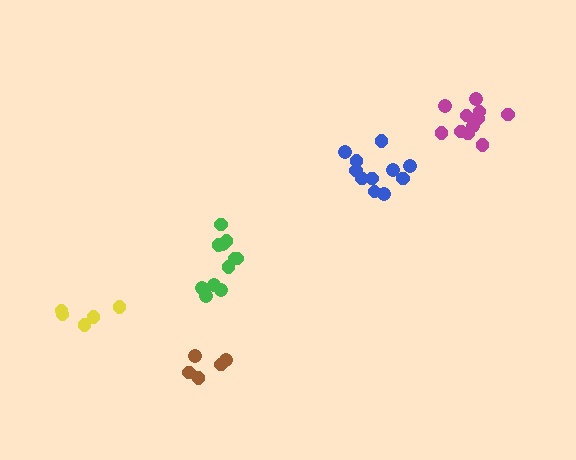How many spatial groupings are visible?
There are 5 spatial groupings.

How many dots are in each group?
Group 1: 11 dots, Group 2: 5 dots, Group 3: 11 dots, Group 4: 5 dots, Group 5: 11 dots (43 total).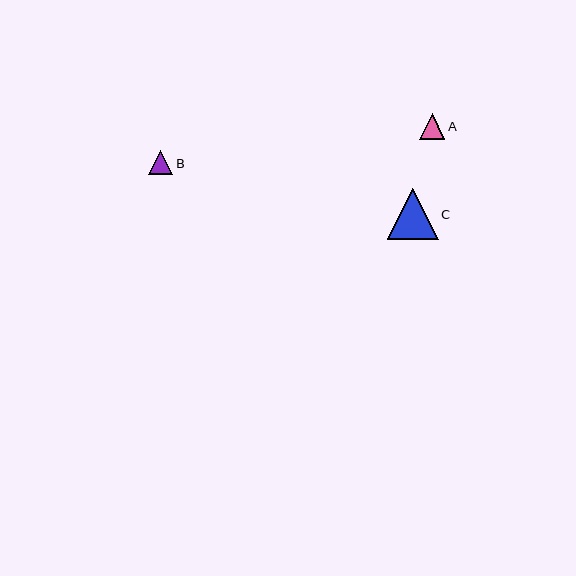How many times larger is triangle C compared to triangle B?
Triangle C is approximately 2.1 times the size of triangle B.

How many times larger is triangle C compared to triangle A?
Triangle C is approximately 2.0 times the size of triangle A.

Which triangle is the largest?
Triangle C is the largest with a size of approximately 51 pixels.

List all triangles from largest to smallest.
From largest to smallest: C, A, B.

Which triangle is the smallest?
Triangle B is the smallest with a size of approximately 24 pixels.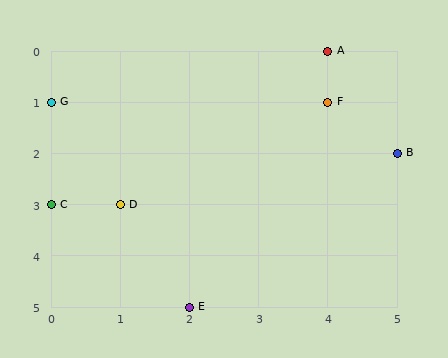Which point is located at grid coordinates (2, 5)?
Point E is at (2, 5).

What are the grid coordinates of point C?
Point C is at grid coordinates (0, 3).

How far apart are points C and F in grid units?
Points C and F are 4 columns and 2 rows apart (about 4.5 grid units diagonally).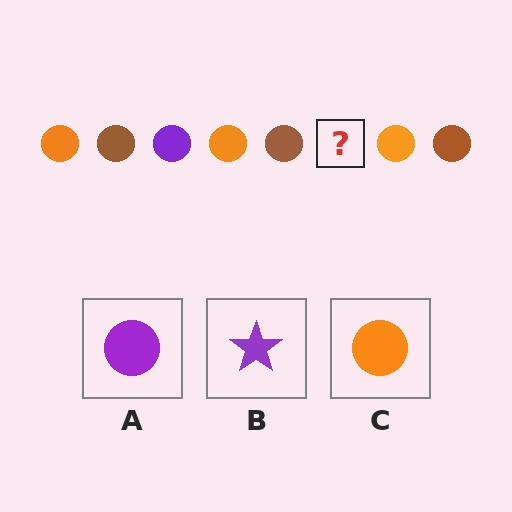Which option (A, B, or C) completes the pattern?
A.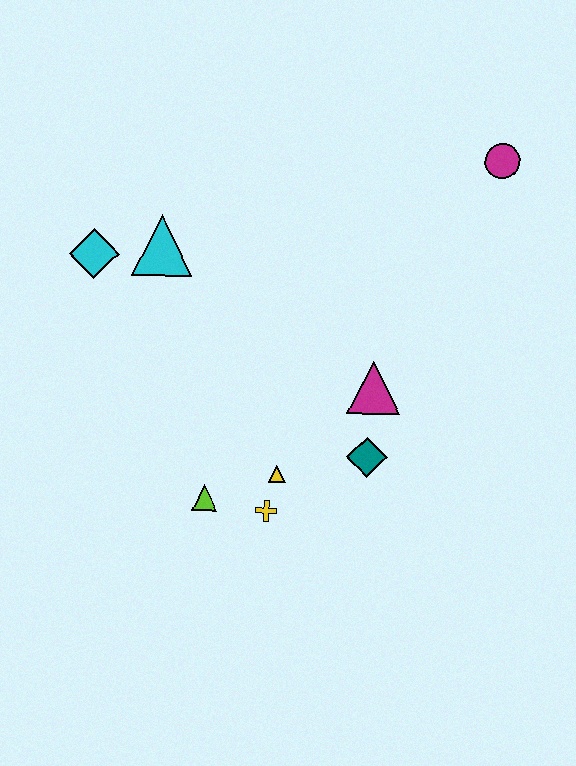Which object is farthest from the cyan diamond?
The magenta circle is farthest from the cyan diamond.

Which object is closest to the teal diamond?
The magenta triangle is closest to the teal diamond.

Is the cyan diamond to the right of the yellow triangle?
No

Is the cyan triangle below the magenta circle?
Yes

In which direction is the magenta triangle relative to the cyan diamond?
The magenta triangle is to the right of the cyan diamond.